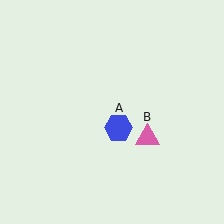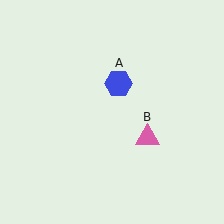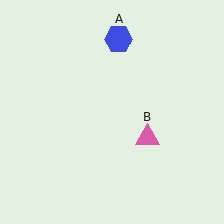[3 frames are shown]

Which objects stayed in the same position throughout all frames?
Pink triangle (object B) remained stationary.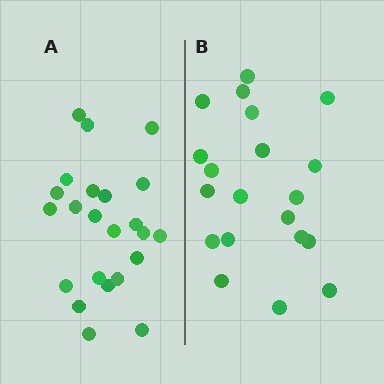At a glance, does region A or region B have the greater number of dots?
Region A (the left region) has more dots.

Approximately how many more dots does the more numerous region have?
Region A has just a few more — roughly 2 or 3 more dots than region B.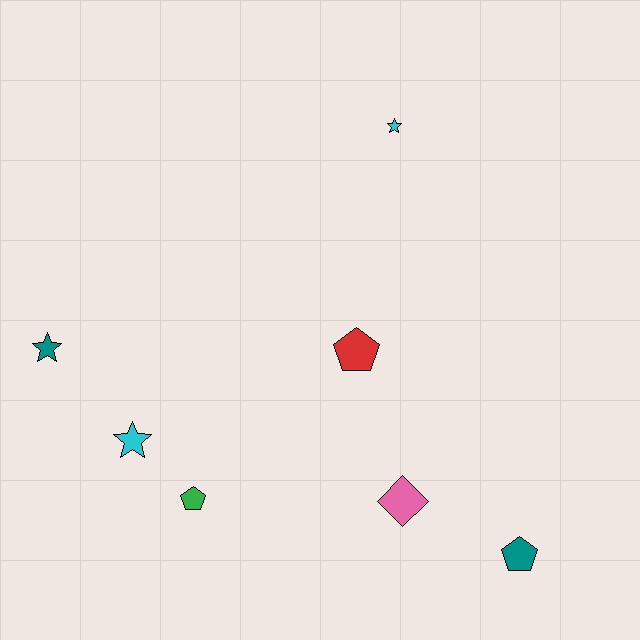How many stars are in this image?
There are 3 stars.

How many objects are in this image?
There are 7 objects.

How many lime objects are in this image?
There are no lime objects.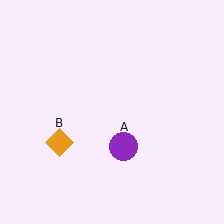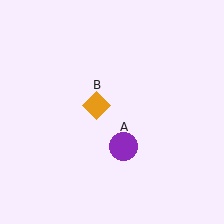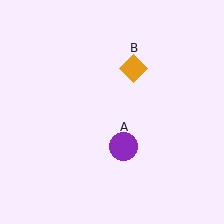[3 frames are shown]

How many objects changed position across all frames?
1 object changed position: orange diamond (object B).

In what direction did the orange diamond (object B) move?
The orange diamond (object B) moved up and to the right.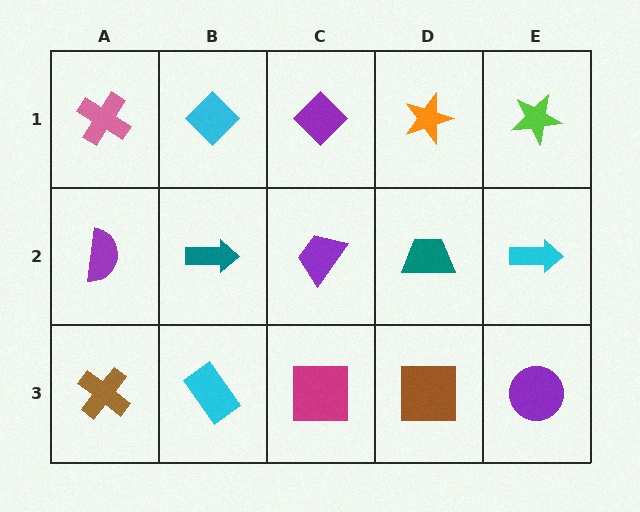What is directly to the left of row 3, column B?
A brown cross.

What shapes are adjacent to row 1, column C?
A purple trapezoid (row 2, column C), a cyan diamond (row 1, column B), an orange star (row 1, column D).